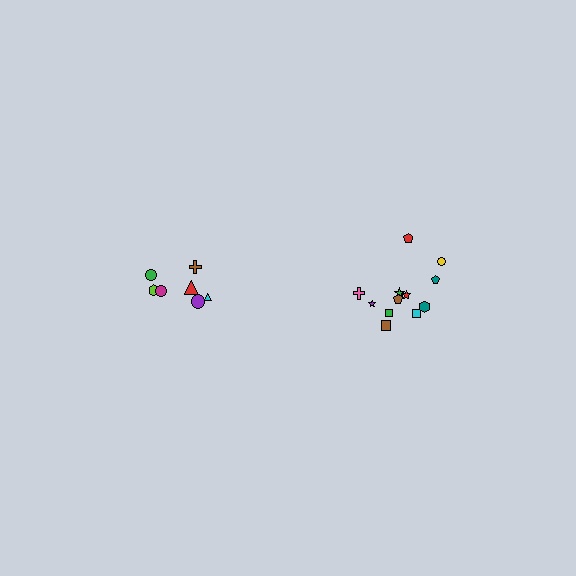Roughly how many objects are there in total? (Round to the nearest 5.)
Roughly 20 objects in total.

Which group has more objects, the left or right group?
The right group.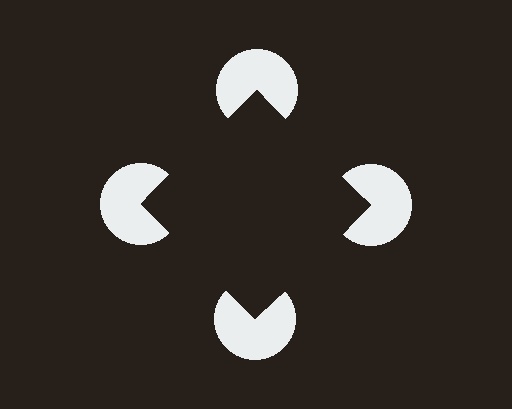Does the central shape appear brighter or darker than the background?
It typically appears slightly darker than the background, even though no actual brightness change is drawn.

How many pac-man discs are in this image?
There are 4 — one at each vertex of the illusory square.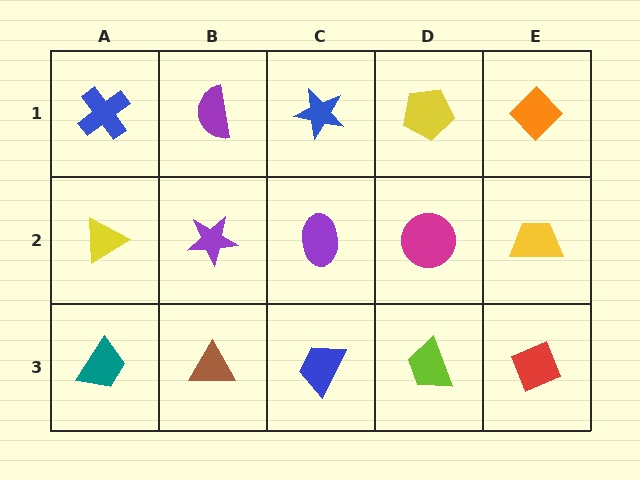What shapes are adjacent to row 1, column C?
A purple ellipse (row 2, column C), a purple semicircle (row 1, column B), a yellow pentagon (row 1, column D).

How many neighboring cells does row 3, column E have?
2.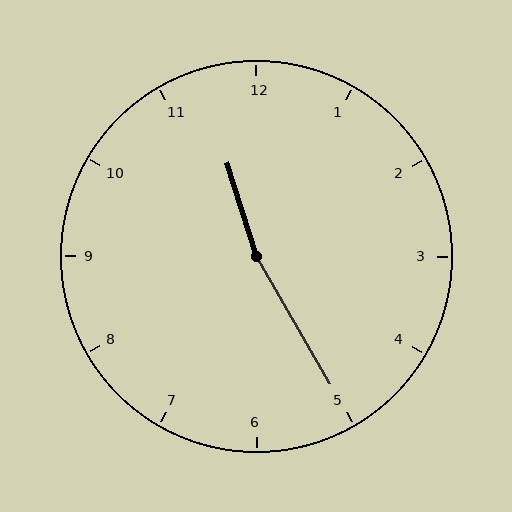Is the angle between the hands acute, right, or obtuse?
It is obtuse.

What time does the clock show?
11:25.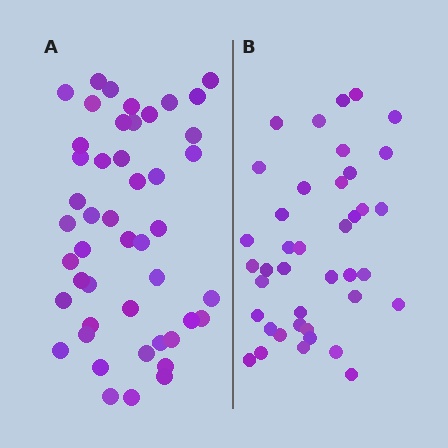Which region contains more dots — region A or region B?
Region A (the left region) has more dots.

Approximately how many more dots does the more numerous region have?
Region A has roughly 8 or so more dots than region B.